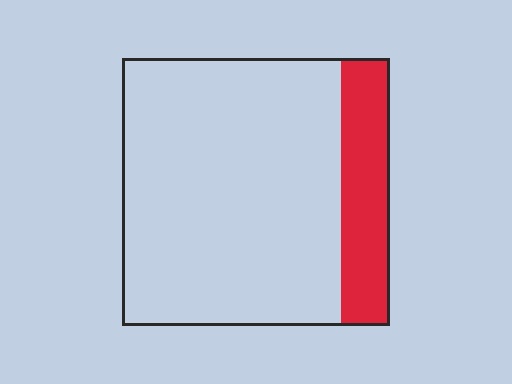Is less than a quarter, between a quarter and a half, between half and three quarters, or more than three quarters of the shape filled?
Less than a quarter.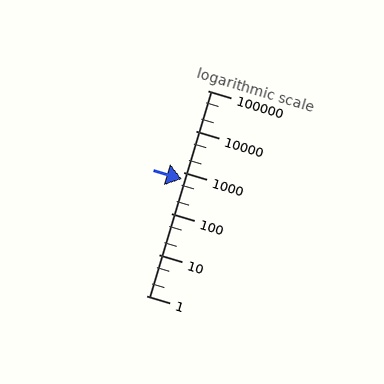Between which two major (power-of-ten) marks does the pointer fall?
The pointer is between 100 and 1000.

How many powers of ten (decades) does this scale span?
The scale spans 5 decades, from 1 to 100000.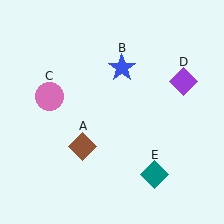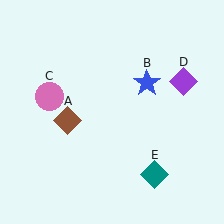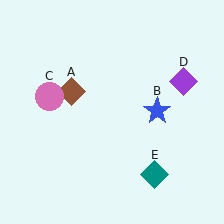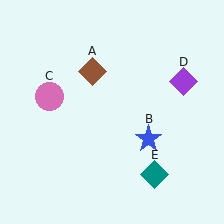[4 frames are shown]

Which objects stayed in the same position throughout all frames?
Pink circle (object C) and purple diamond (object D) and teal diamond (object E) remained stationary.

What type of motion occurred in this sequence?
The brown diamond (object A), blue star (object B) rotated clockwise around the center of the scene.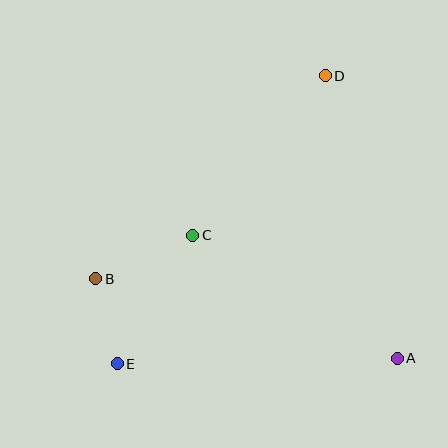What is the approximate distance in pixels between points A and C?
The distance between A and C is approximately 238 pixels.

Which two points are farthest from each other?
Points D and E are farthest from each other.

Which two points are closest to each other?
Points B and E are closest to each other.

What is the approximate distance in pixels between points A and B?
The distance between A and B is approximately 312 pixels.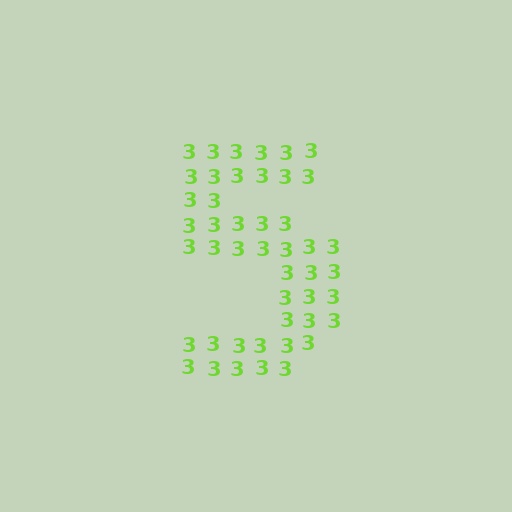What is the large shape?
The large shape is the digit 5.